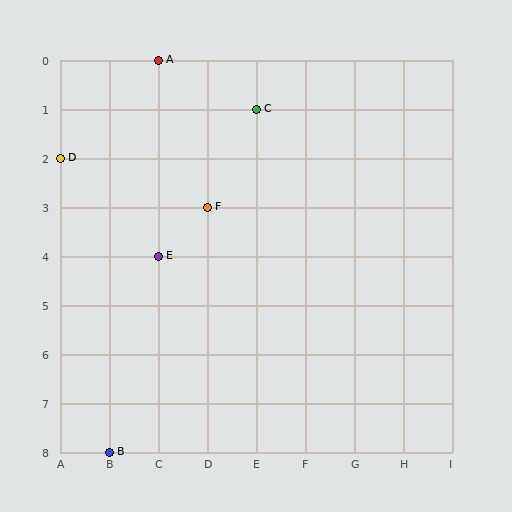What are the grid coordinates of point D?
Point D is at grid coordinates (A, 2).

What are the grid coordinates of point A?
Point A is at grid coordinates (C, 0).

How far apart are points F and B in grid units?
Points F and B are 2 columns and 5 rows apart (about 5.4 grid units diagonally).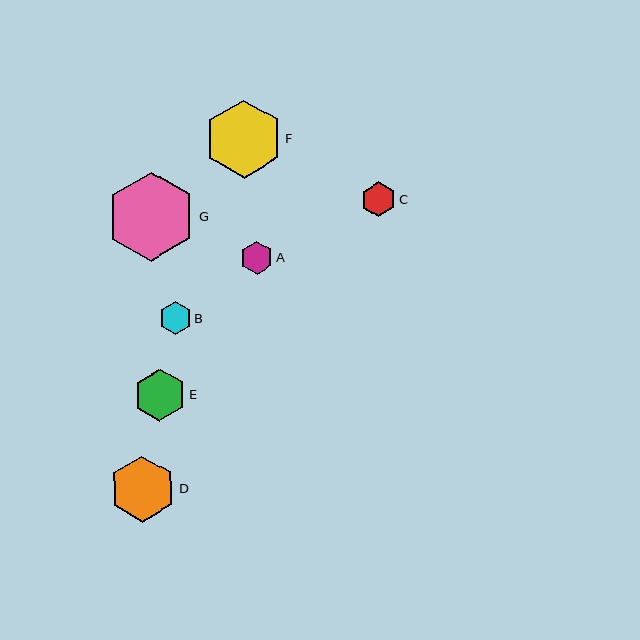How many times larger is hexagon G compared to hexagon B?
Hexagon G is approximately 2.8 times the size of hexagon B.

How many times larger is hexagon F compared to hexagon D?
Hexagon F is approximately 1.2 times the size of hexagon D.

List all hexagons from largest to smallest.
From largest to smallest: G, F, D, E, C, A, B.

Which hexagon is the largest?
Hexagon G is the largest with a size of approximately 90 pixels.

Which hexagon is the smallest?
Hexagon B is the smallest with a size of approximately 32 pixels.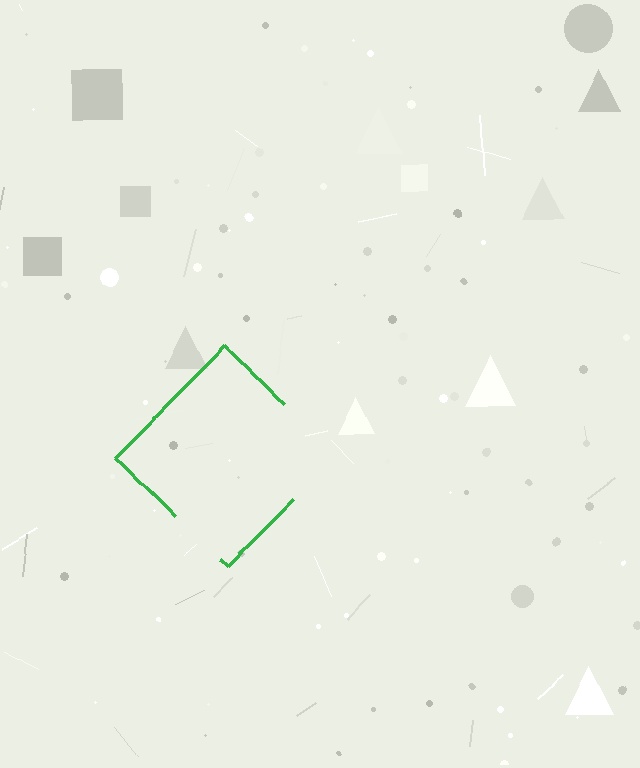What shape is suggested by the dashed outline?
The dashed outline suggests a diamond.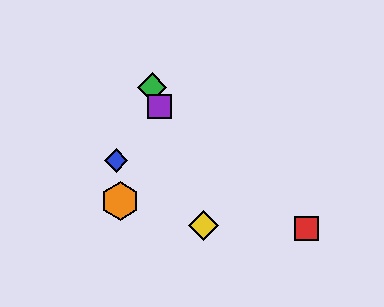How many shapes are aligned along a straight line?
3 shapes (the green diamond, the yellow diamond, the purple square) are aligned along a straight line.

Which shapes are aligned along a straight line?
The green diamond, the yellow diamond, the purple square are aligned along a straight line.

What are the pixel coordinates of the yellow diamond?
The yellow diamond is at (204, 225).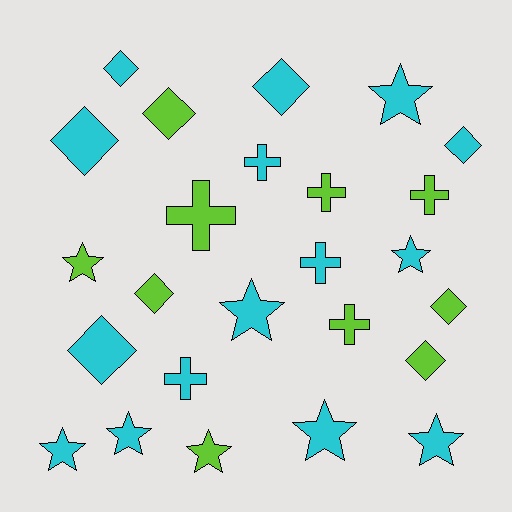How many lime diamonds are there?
There are 4 lime diamonds.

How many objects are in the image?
There are 25 objects.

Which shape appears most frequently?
Star, with 9 objects.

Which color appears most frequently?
Cyan, with 15 objects.